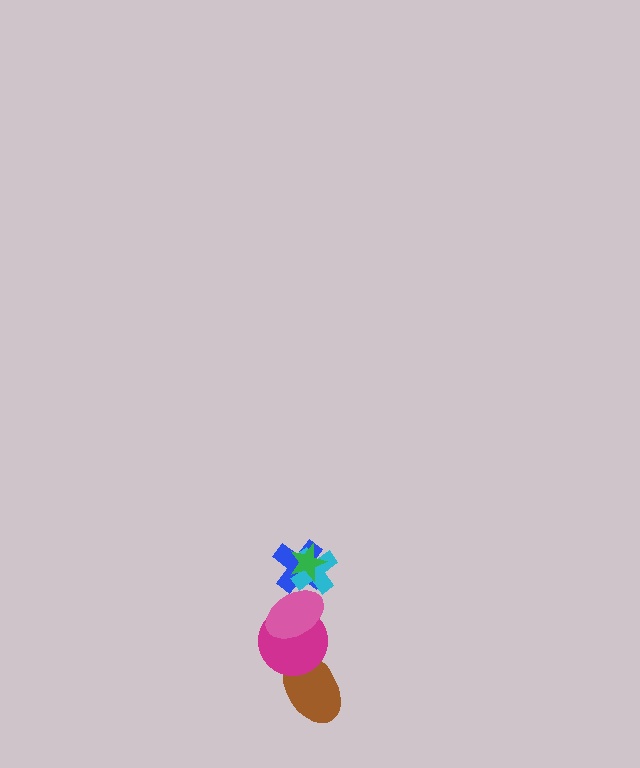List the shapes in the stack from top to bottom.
From top to bottom: the green star, the cyan cross, the blue cross, the pink ellipse, the magenta circle, the brown ellipse.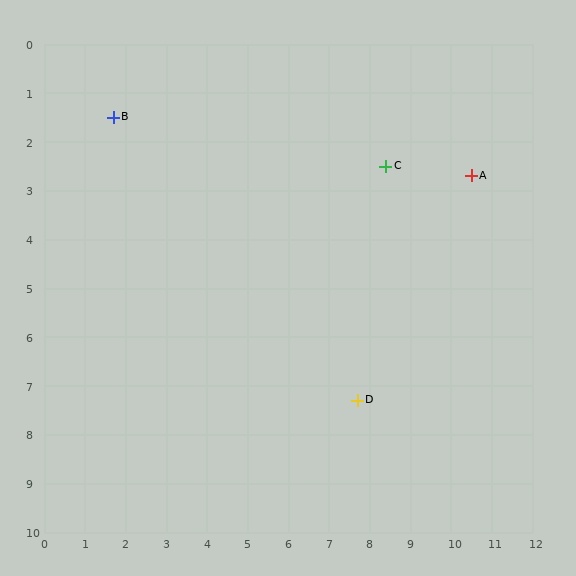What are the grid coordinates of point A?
Point A is at approximately (10.5, 2.7).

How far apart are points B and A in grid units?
Points B and A are about 8.9 grid units apart.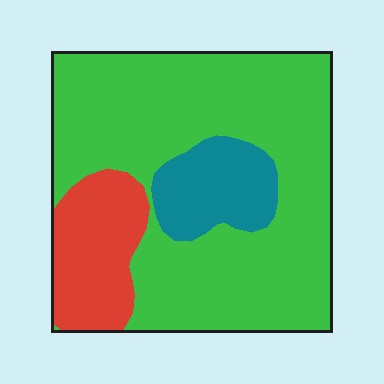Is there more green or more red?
Green.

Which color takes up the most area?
Green, at roughly 70%.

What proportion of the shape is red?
Red takes up about one sixth (1/6) of the shape.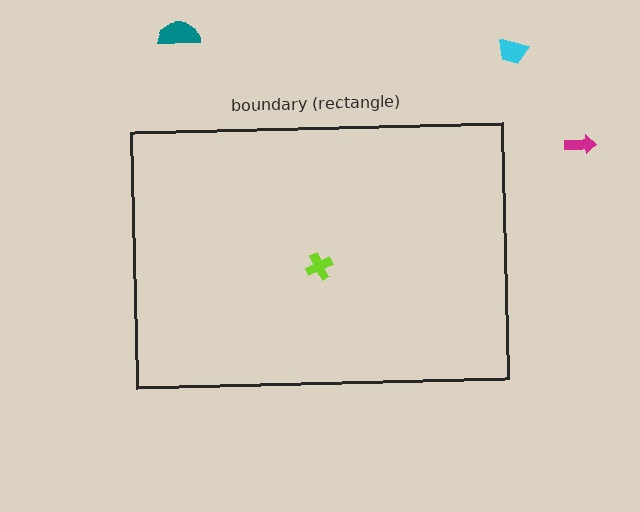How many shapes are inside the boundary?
1 inside, 3 outside.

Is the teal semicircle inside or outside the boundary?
Outside.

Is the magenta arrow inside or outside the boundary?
Outside.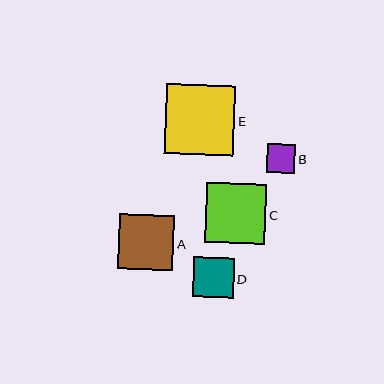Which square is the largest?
Square E is the largest with a size of approximately 69 pixels.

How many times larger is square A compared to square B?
Square A is approximately 1.9 times the size of square B.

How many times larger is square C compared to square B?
Square C is approximately 2.1 times the size of square B.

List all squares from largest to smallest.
From largest to smallest: E, C, A, D, B.